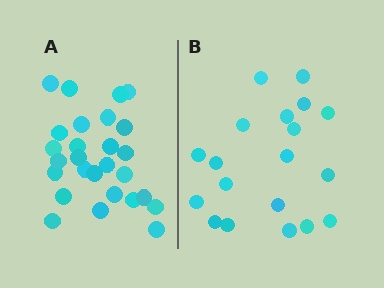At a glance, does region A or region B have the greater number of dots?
Region A (the left region) has more dots.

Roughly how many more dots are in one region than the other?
Region A has roughly 8 or so more dots than region B.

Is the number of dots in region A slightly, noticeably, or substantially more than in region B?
Region A has noticeably more, but not dramatically so. The ratio is roughly 1.4 to 1.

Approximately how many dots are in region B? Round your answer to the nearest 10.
About 20 dots. (The exact count is 19, which rounds to 20.)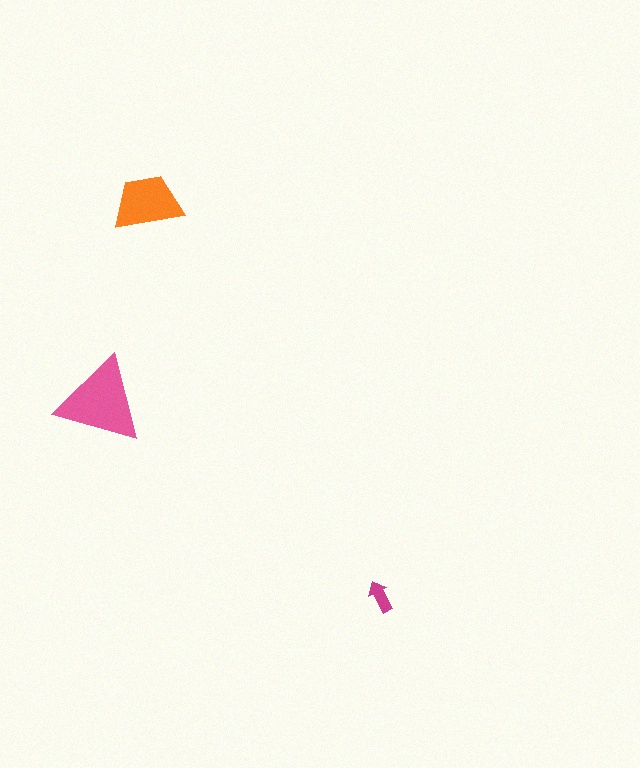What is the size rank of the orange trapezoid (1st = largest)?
2nd.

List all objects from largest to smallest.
The pink triangle, the orange trapezoid, the magenta arrow.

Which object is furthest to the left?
The pink triangle is leftmost.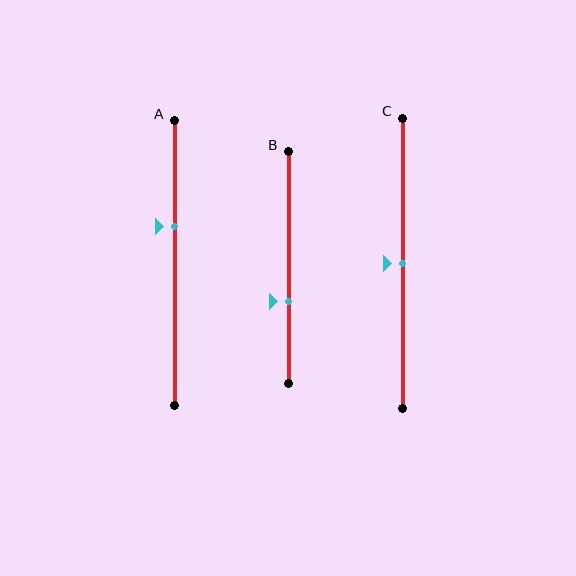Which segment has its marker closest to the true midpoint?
Segment C has its marker closest to the true midpoint.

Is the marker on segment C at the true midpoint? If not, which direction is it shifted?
Yes, the marker on segment C is at the true midpoint.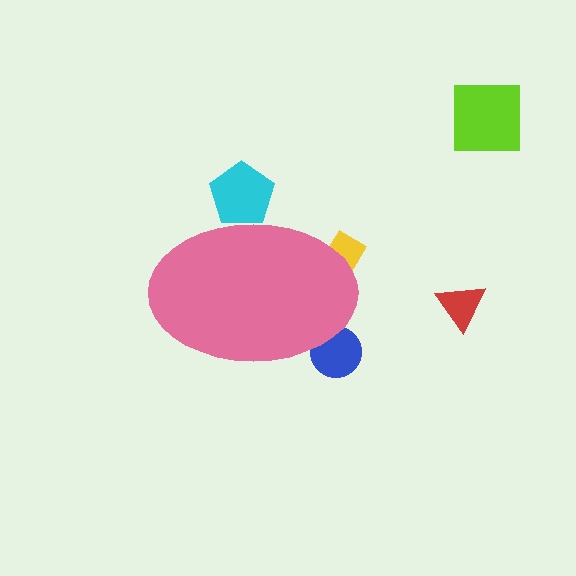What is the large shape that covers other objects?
A pink ellipse.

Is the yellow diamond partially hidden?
Yes, the yellow diamond is partially hidden behind the pink ellipse.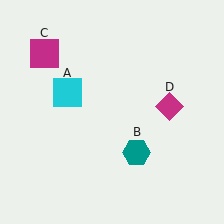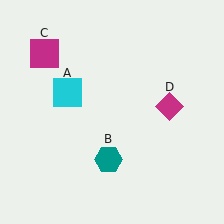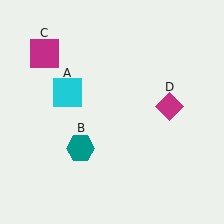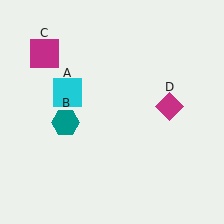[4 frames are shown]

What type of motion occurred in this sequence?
The teal hexagon (object B) rotated clockwise around the center of the scene.